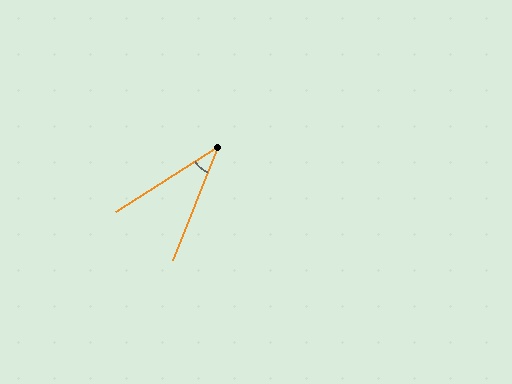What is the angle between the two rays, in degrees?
Approximately 36 degrees.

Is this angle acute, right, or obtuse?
It is acute.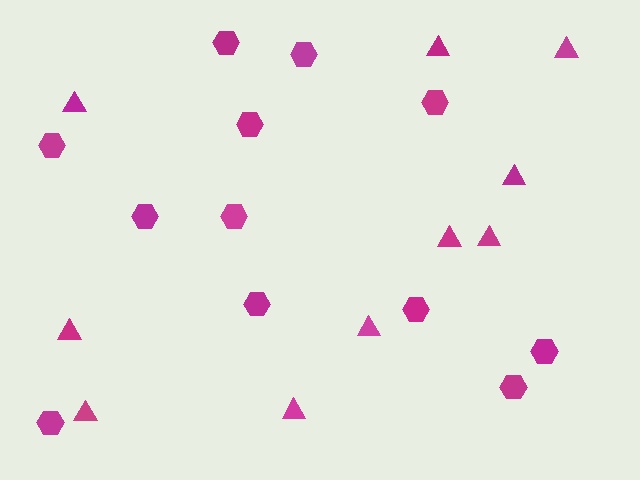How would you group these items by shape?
There are 2 groups: one group of triangles (10) and one group of hexagons (12).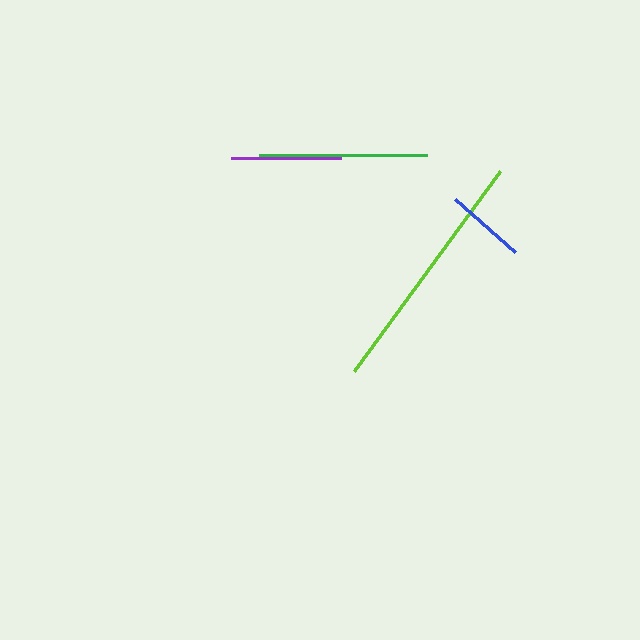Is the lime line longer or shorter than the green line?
The lime line is longer than the green line.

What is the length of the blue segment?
The blue segment is approximately 80 pixels long.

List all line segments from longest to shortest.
From longest to shortest: lime, green, purple, blue.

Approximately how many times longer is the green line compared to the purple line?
The green line is approximately 1.5 times the length of the purple line.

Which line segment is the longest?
The lime line is the longest at approximately 247 pixels.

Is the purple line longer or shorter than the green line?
The green line is longer than the purple line.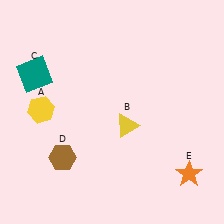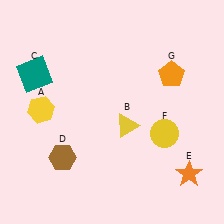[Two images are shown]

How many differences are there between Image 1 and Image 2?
There are 2 differences between the two images.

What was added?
A yellow circle (F), an orange pentagon (G) were added in Image 2.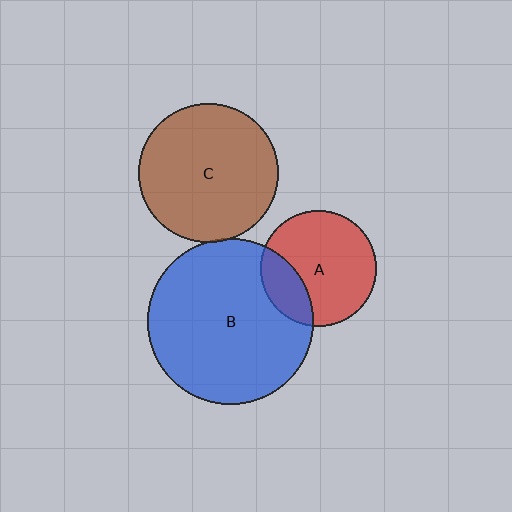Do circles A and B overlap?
Yes.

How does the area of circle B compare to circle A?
Approximately 2.1 times.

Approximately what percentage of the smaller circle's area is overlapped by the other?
Approximately 25%.